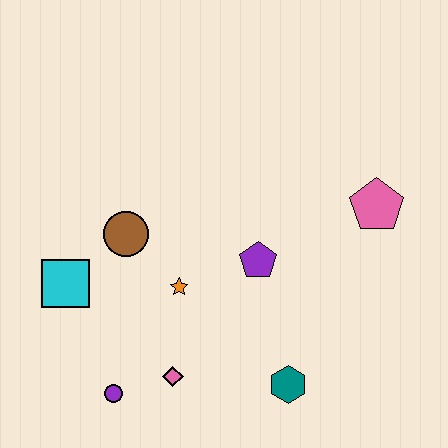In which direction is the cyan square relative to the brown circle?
The cyan square is to the left of the brown circle.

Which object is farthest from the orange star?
The pink pentagon is farthest from the orange star.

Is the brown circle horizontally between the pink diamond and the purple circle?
Yes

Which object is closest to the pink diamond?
The purple circle is closest to the pink diamond.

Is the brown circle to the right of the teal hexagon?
No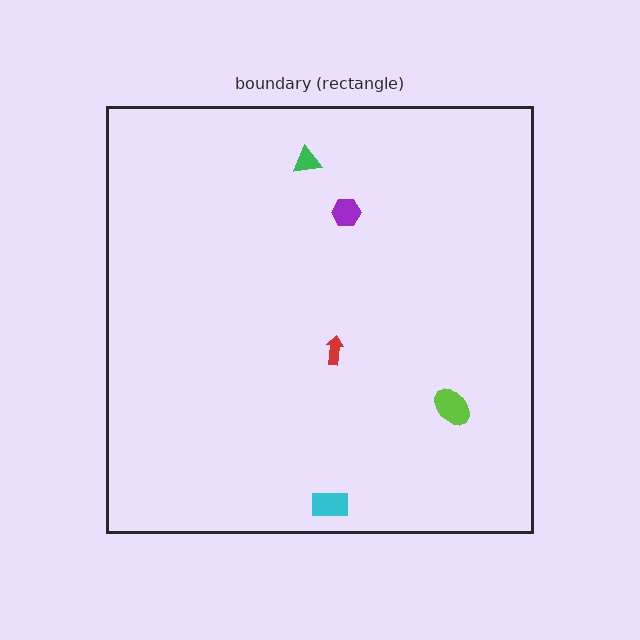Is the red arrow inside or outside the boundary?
Inside.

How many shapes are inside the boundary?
5 inside, 0 outside.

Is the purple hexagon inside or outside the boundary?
Inside.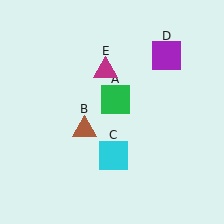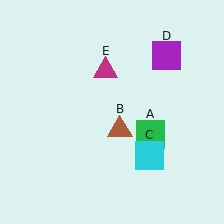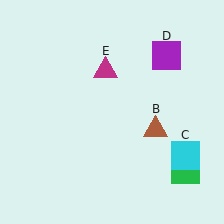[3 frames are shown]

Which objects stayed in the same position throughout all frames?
Purple square (object D) and magenta triangle (object E) remained stationary.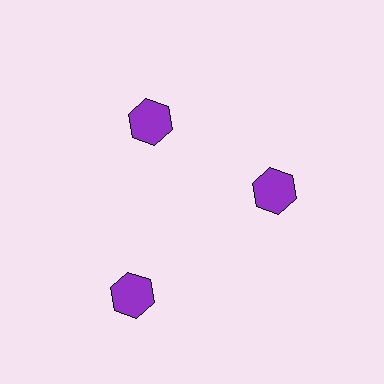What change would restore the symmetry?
The symmetry would be restored by moving it inward, back onto the ring so that all 3 hexagons sit at equal angles and equal distance from the center.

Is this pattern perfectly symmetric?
No. The 3 purple hexagons are arranged in a ring, but one element near the 7 o'clock position is pushed outward from the center, breaking the 3-fold rotational symmetry.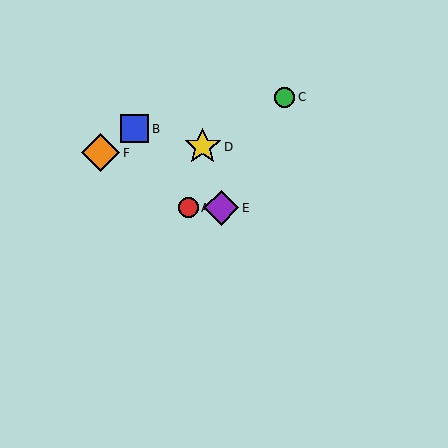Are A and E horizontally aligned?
Yes, both are at y≈208.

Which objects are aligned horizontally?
Objects A, E are aligned horizontally.